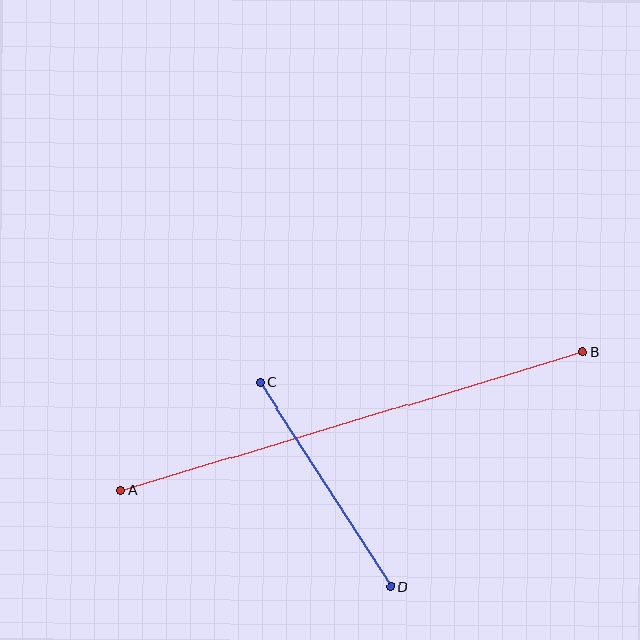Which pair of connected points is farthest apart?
Points A and B are farthest apart.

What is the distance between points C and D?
The distance is approximately 244 pixels.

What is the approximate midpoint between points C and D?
The midpoint is at approximately (325, 484) pixels.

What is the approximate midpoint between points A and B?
The midpoint is at approximately (352, 421) pixels.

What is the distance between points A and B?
The distance is approximately 482 pixels.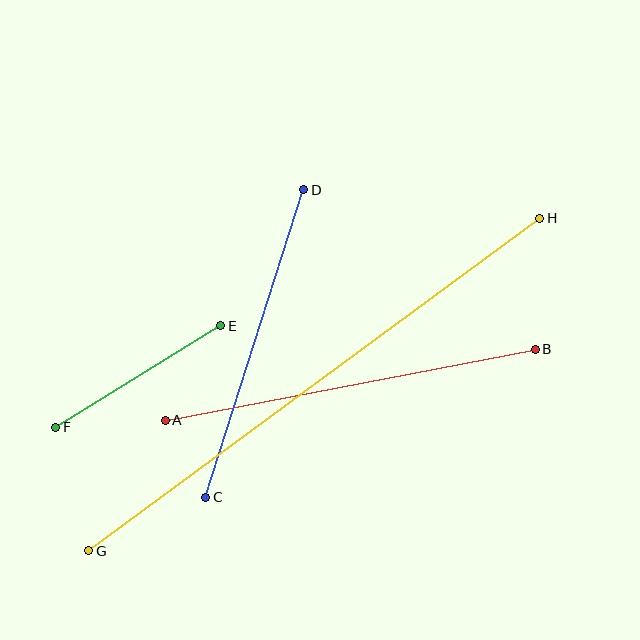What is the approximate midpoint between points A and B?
The midpoint is at approximately (350, 385) pixels.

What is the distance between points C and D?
The distance is approximately 323 pixels.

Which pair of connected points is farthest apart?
Points G and H are farthest apart.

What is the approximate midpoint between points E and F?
The midpoint is at approximately (138, 377) pixels.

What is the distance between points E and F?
The distance is approximately 194 pixels.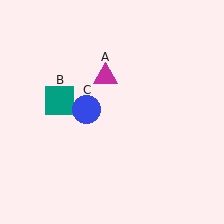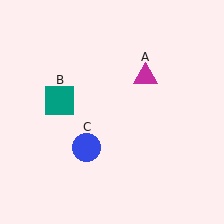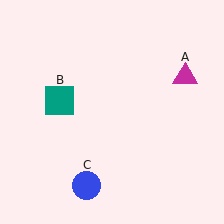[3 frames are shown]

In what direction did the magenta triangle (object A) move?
The magenta triangle (object A) moved right.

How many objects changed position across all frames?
2 objects changed position: magenta triangle (object A), blue circle (object C).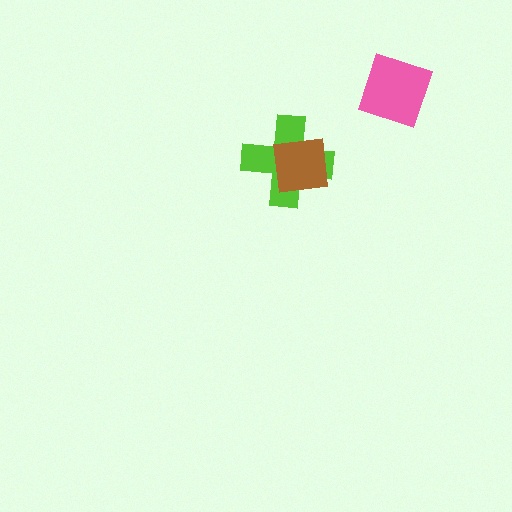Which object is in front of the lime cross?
The brown square is in front of the lime cross.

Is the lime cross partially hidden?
Yes, it is partially covered by another shape.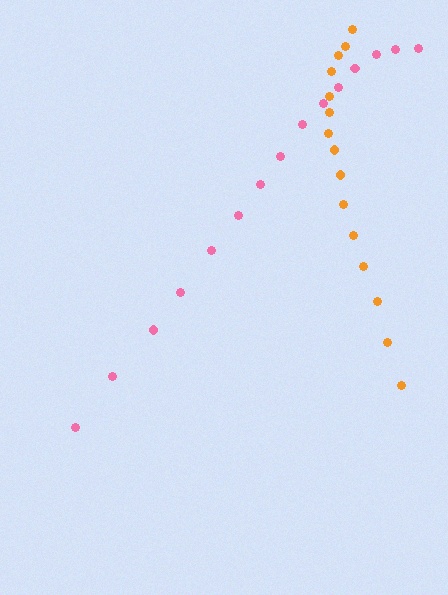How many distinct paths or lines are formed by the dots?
There are 2 distinct paths.